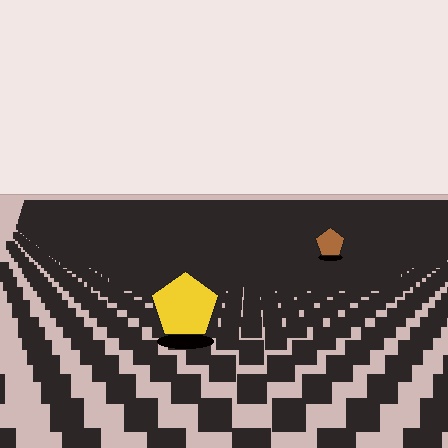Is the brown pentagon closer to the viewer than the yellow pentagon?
No. The yellow pentagon is closer — you can tell from the texture gradient: the ground texture is coarser near it.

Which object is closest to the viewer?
The yellow pentagon is closest. The texture marks near it are larger and more spread out.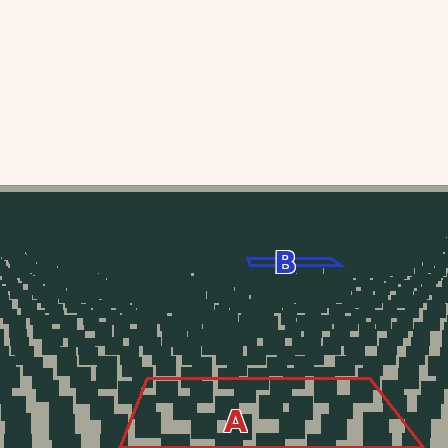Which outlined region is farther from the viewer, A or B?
Region B is farther from the viewer — the texture elements inside it appear smaller and more densely packed.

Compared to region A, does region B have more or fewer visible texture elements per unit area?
Region B has more texture elements per unit area — they are packed more densely because it is farther away.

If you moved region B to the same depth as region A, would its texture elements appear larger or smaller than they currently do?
They would appear larger. At a closer depth, the same texture elements are projected at a bigger on-screen size.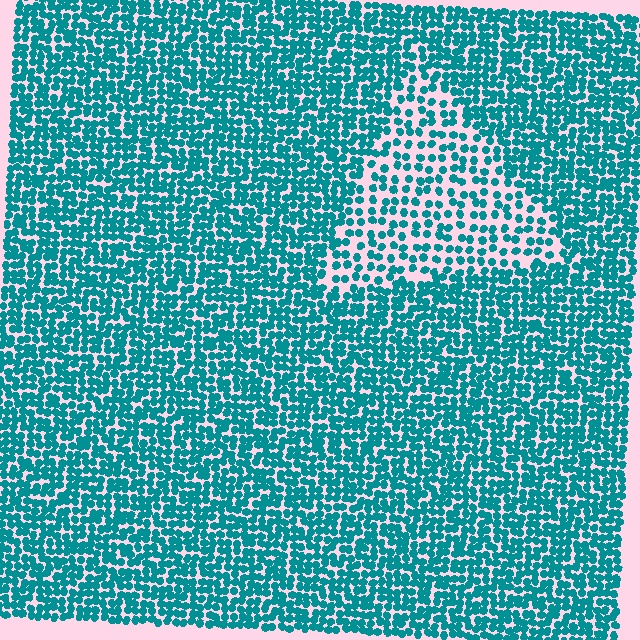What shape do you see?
I see a triangle.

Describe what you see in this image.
The image contains small teal elements arranged at two different densities. A triangle-shaped region is visible where the elements are less densely packed than the surrounding area.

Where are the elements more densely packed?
The elements are more densely packed outside the triangle boundary.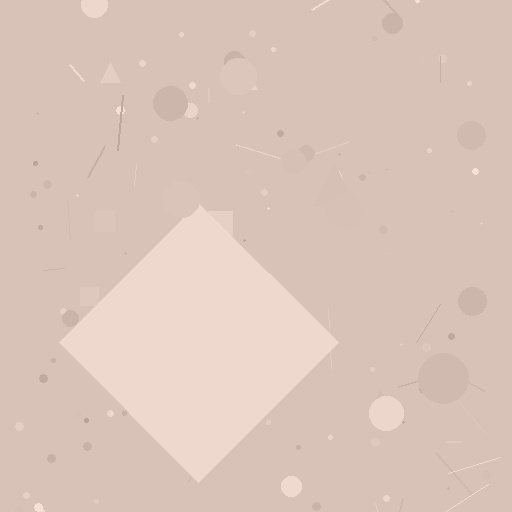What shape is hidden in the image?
A diamond is hidden in the image.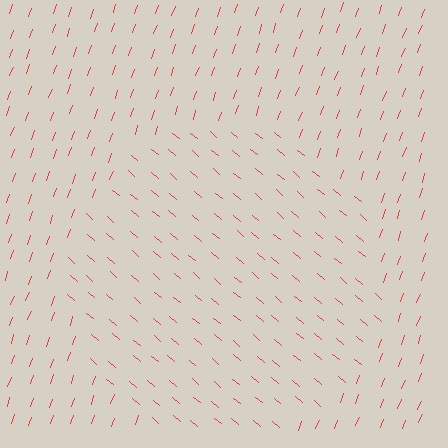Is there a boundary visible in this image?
Yes, there is a texture boundary formed by a change in line orientation.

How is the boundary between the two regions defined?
The boundary is defined purely by a change in line orientation (approximately 69 degrees difference). All lines are the same color and thickness.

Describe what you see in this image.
The image is filled with small red line segments. A circle region in the image has lines oriented differently from the surrounding lines, creating a visible texture boundary.